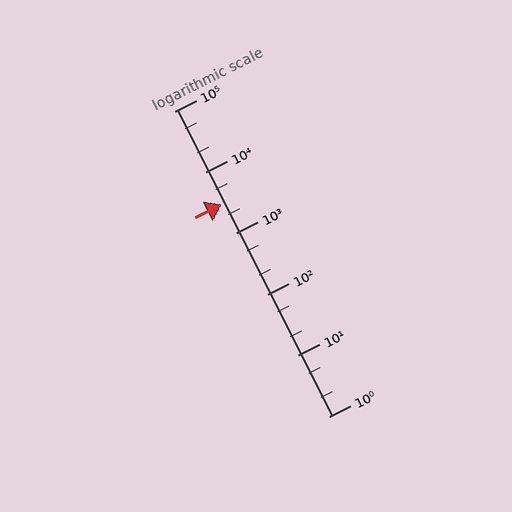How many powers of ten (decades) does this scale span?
The scale spans 5 decades, from 1 to 100000.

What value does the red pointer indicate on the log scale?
The pointer indicates approximately 3000.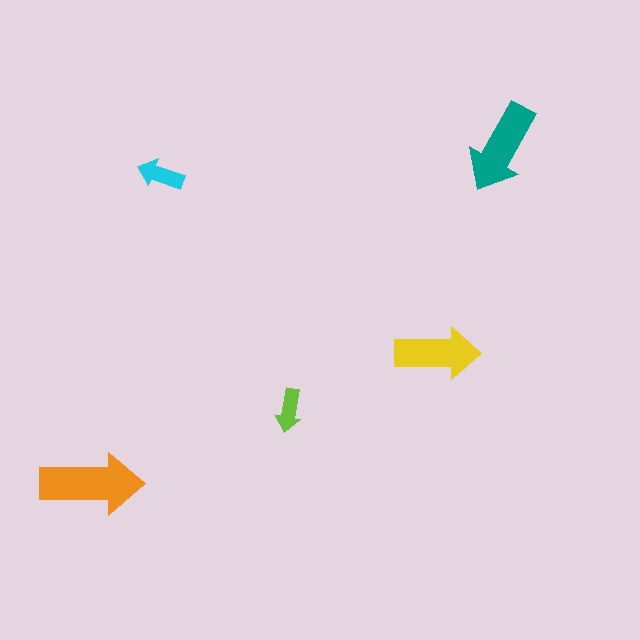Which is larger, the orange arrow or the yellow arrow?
The orange one.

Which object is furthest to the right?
The teal arrow is rightmost.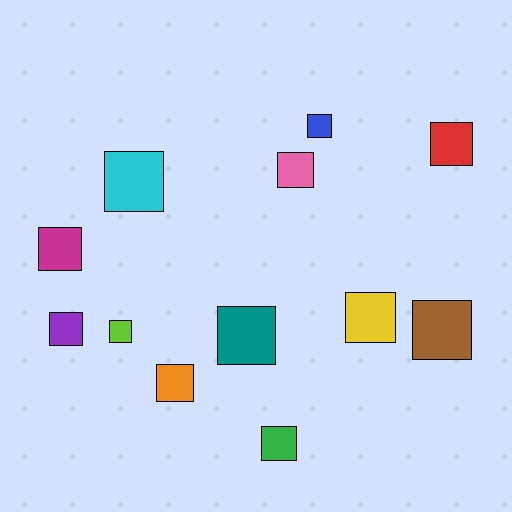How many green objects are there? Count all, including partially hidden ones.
There is 1 green object.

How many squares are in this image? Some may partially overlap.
There are 12 squares.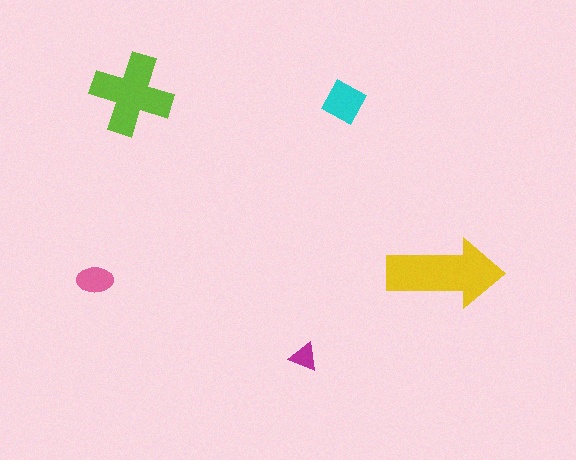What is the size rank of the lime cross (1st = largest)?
2nd.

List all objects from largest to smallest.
The yellow arrow, the lime cross, the cyan diamond, the pink ellipse, the magenta triangle.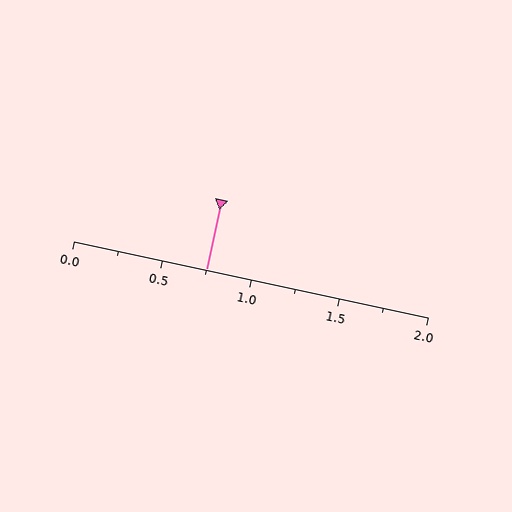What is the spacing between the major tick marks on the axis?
The major ticks are spaced 0.5 apart.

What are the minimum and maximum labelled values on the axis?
The axis runs from 0.0 to 2.0.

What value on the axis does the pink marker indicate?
The marker indicates approximately 0.75.